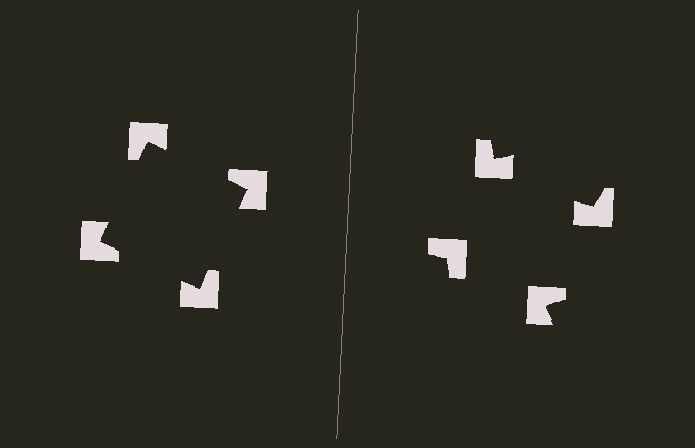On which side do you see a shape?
An illusory square appears on the left side. On the right side the wedge cuts are rotated, so no coherent shape forms.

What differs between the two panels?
The notched squares are positioned identically on both sides; only the wedge orientations differ. On the left they align to a square; on the right they are misaligned.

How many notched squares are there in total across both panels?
8 — 4 on each side.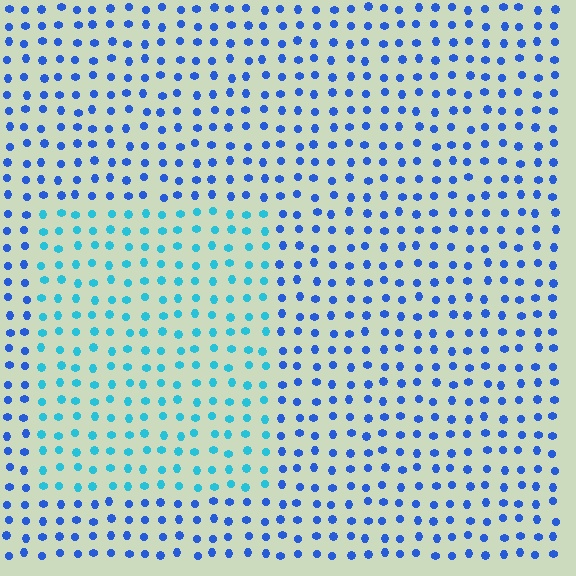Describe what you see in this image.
The image is filled with small blue elements in a uniform arrangement. A rectangle-shaped region is visible where the elements are tinted to a slightly different hue, forming a subtle color boundary.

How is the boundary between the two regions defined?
The boundary is defined purely by a slight shift in hue (about 35 degrees). Spacing, size, and orientation are identical on both sides.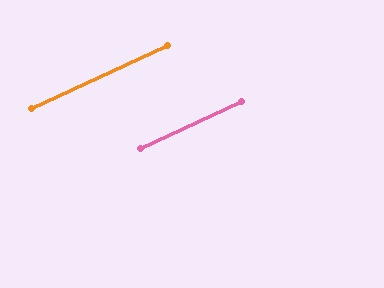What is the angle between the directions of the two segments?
Approximately 0 degrees.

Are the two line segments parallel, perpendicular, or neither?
Parallel — their directions differ by only 0.1°.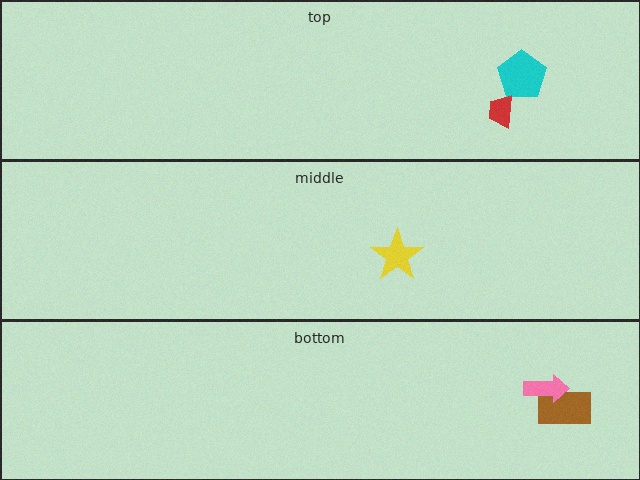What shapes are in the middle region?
The yellow star.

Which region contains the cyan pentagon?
The top region.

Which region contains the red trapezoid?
The top region.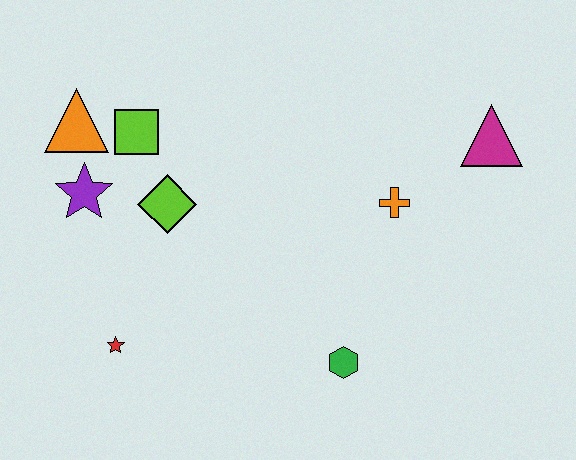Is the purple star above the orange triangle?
No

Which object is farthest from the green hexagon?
The orange triangle is farthest from the green hexagon.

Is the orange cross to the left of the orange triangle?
No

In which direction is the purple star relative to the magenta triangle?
The purple star is to the left of the magenta triangle.